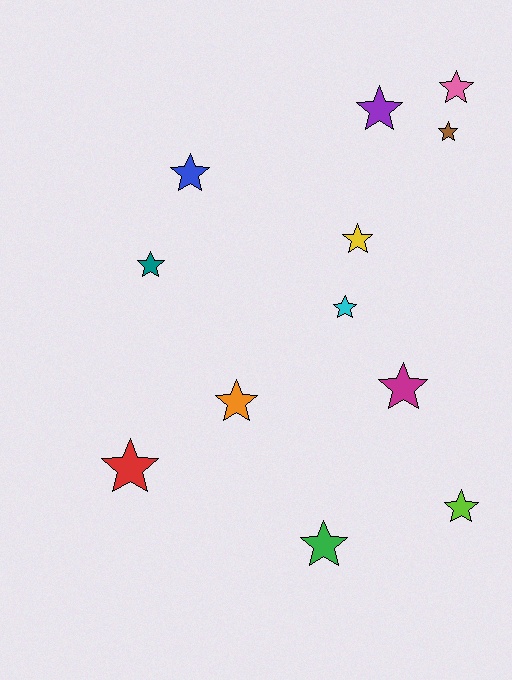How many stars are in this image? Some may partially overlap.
There are 12 stars.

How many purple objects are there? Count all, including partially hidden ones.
There is 1 purple object.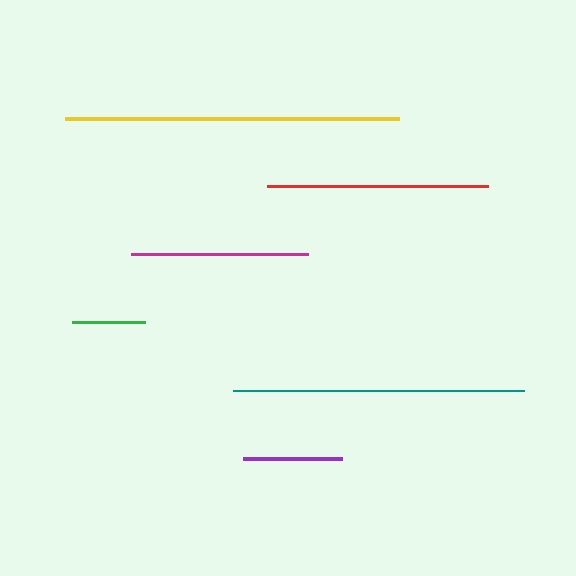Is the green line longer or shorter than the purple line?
The purple line is longer than the green line.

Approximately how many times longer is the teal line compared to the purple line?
The teal line is approximately 2.9 times the length of the purple line.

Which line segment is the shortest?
The green line is the shortest at approximately 73 pixels.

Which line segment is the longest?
The yellow line is the longest at approximately 334 pixels.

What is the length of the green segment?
The green segment is approximately 73 pixels long.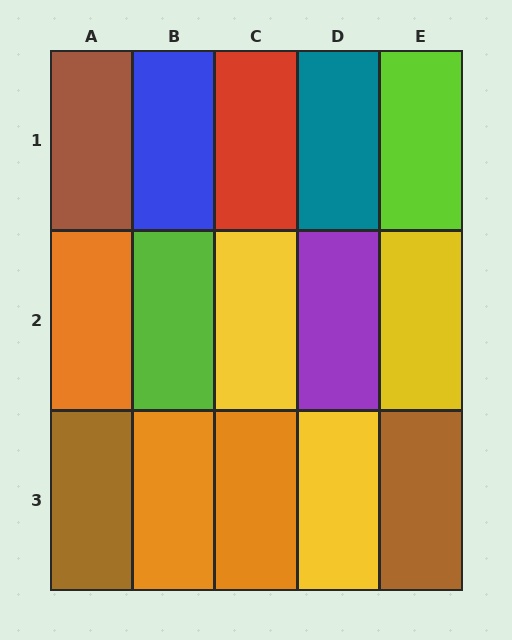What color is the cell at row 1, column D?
Teal.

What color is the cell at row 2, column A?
Orange.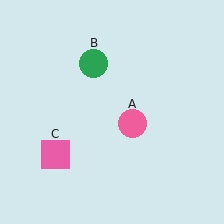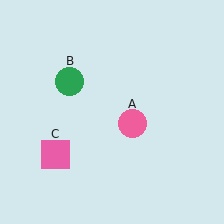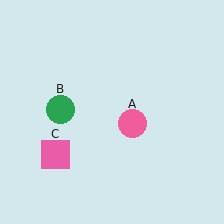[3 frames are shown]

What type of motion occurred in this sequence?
The green circle (object B) rotated counterclockwise around the center of the scene.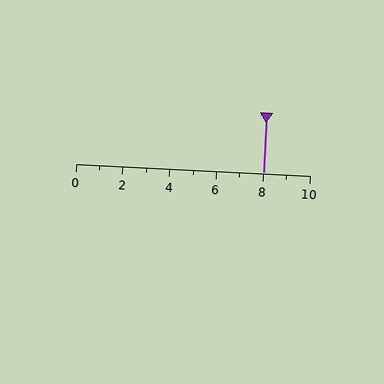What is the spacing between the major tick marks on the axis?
The major ticks are spaced 2 apart.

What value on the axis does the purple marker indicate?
The marker indicates approximately 8.